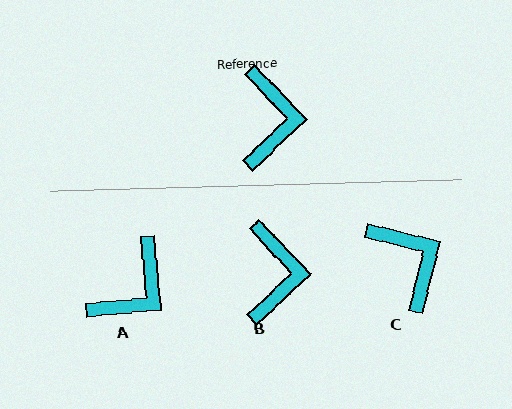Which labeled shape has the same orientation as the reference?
B.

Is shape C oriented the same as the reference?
No, it is off by about 33 degrees.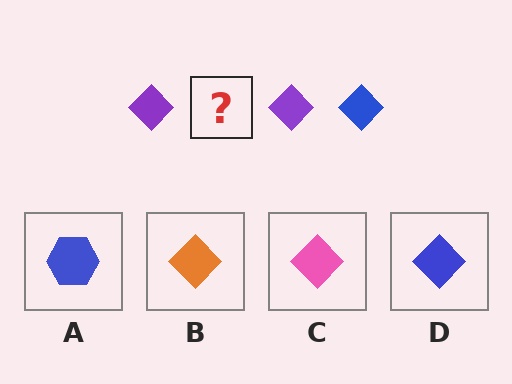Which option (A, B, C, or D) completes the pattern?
D.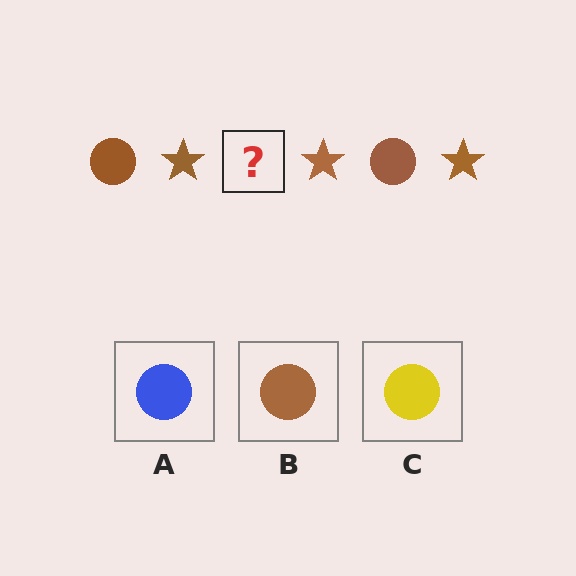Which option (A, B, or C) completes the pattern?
B.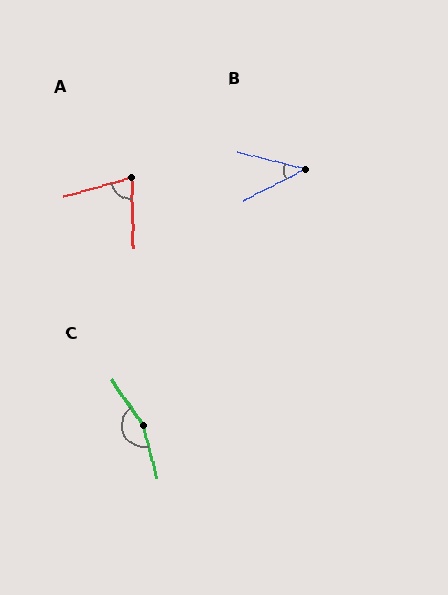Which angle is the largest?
C, at approximately 160 degrees.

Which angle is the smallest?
B, at approximately 42 degrees.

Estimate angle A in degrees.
Approximately 76 degrees.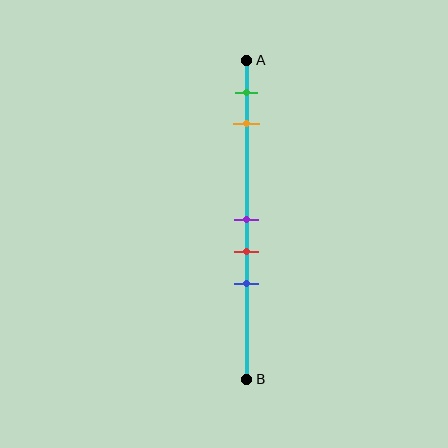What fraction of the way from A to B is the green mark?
The green mark is approximately 10% (0.1) of the way from A to B.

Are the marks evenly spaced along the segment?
No, the marks are not evenly spaced.